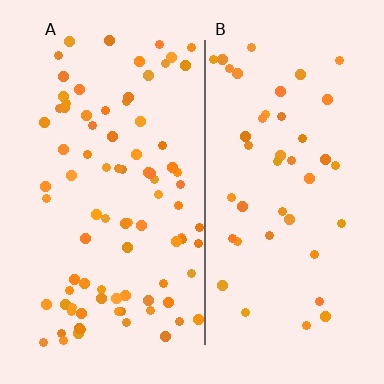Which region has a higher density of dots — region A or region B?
A (the left).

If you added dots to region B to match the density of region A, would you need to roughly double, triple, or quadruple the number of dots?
Approximately double.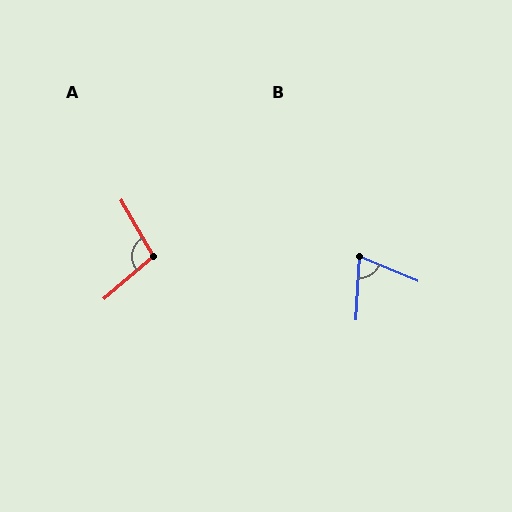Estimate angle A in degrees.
Approximately 101 degrees.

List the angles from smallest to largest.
B (71°), A (101°).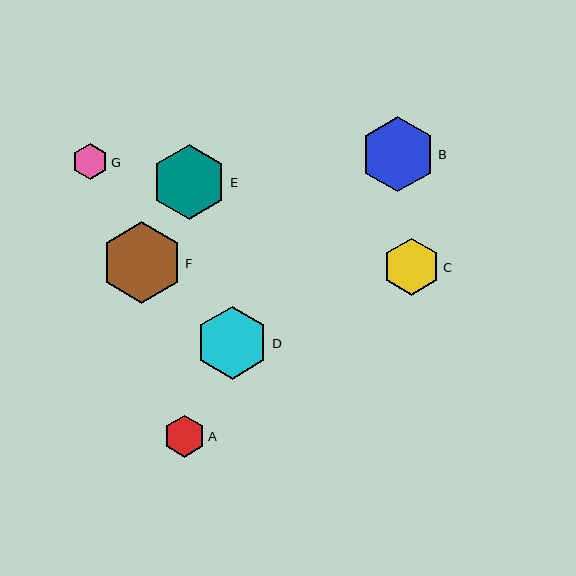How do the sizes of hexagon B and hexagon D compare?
Hexagon B and hexagon D are approximately the same size.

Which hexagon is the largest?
Hexagon F is the largest with a size of approximately 81 pixels.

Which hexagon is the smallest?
Hexagon G is the smallest with a size of approximately 36 pixels.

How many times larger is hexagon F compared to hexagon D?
Hexagon F is approximately 1.1 times the size of hexagon D.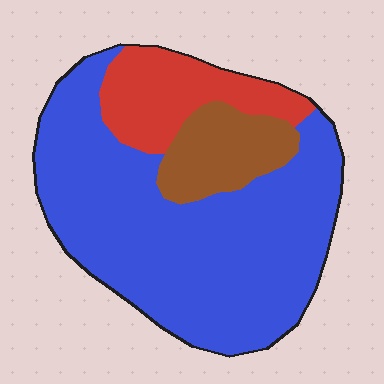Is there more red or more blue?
Blue.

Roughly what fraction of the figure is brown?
Brown takes up about one eighth (1/8) of the figure.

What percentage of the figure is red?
Red covers around 15% of the figure.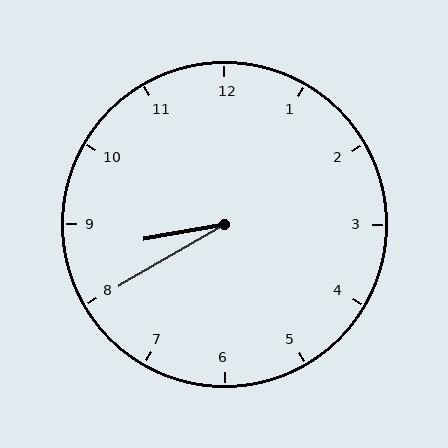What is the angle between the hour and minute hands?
Approximately 20 degrees.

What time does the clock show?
8:40.